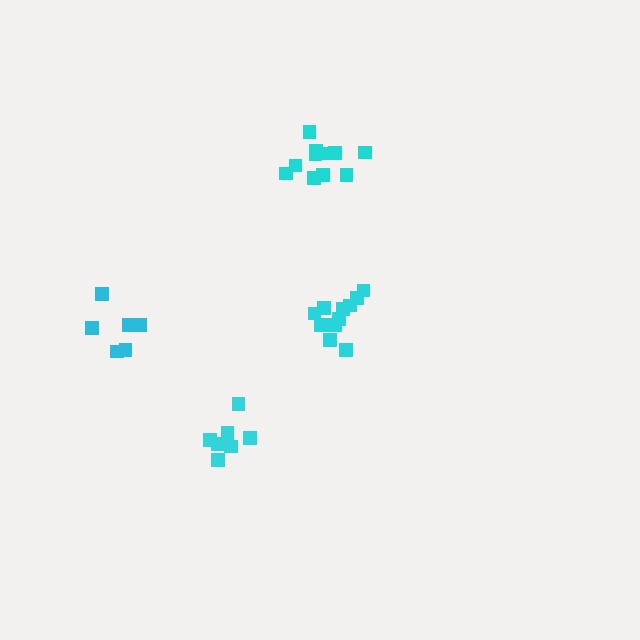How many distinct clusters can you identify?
There are 4 distinct clusters.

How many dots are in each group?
Group 1: 11 dots, Group 2: 7 dots, Group 3: 6 dots, Group 4: 11 dots (35 total).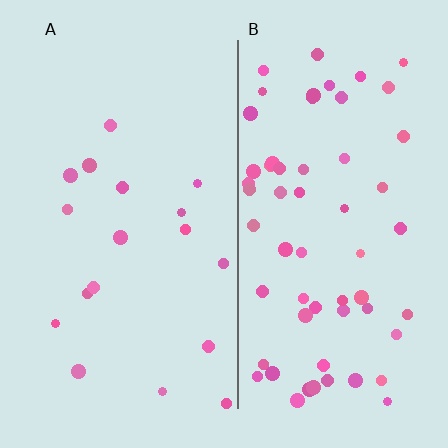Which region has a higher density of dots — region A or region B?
B (the right).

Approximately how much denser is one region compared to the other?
Approximately 3.4× — region B over region A.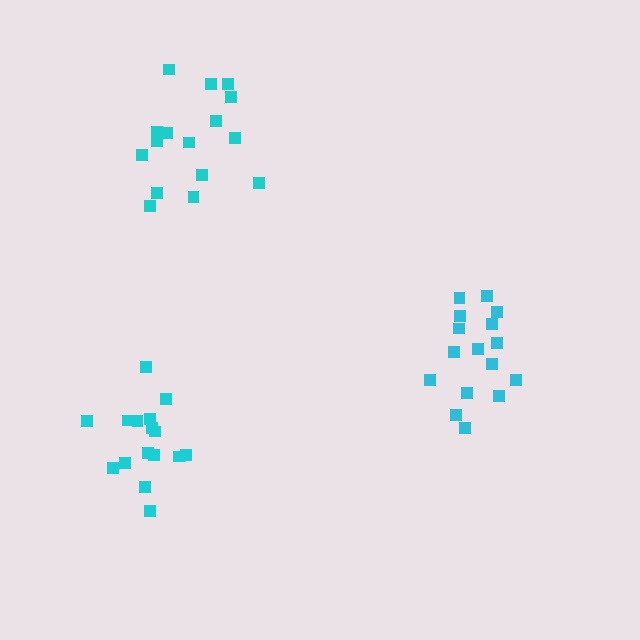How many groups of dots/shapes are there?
There are 3 groups.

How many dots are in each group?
Group 1: 16 dots, Group 2: 16 dots, Group 3: 16 dots (48 total).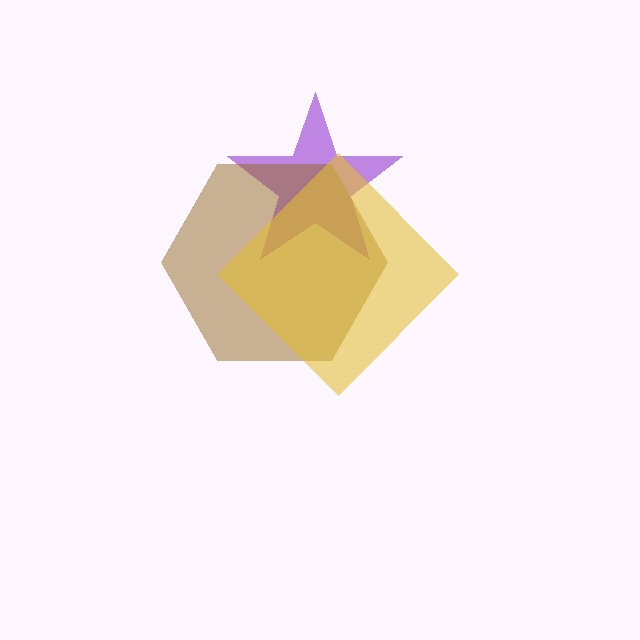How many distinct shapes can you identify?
There are 3 distinct shapes: a purple star, a brown hexagon, a yellow diamond.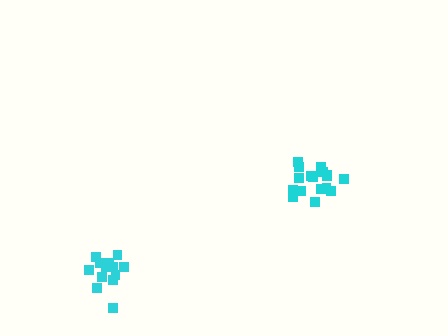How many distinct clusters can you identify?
There are 2 distinct clusters.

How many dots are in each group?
Group 1: 14 dots, Group 2: 17 dots (31 total).